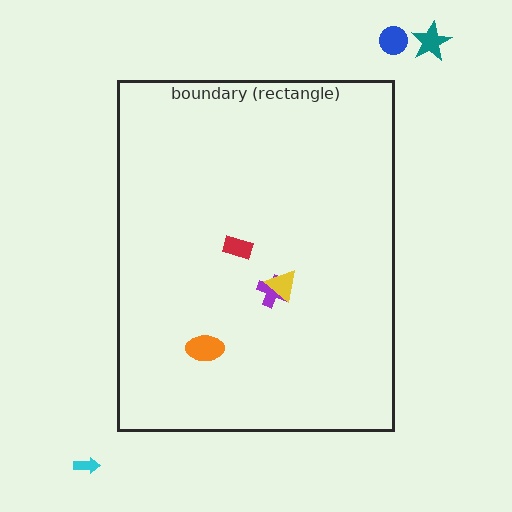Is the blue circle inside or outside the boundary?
Outside.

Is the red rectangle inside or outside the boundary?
Inside.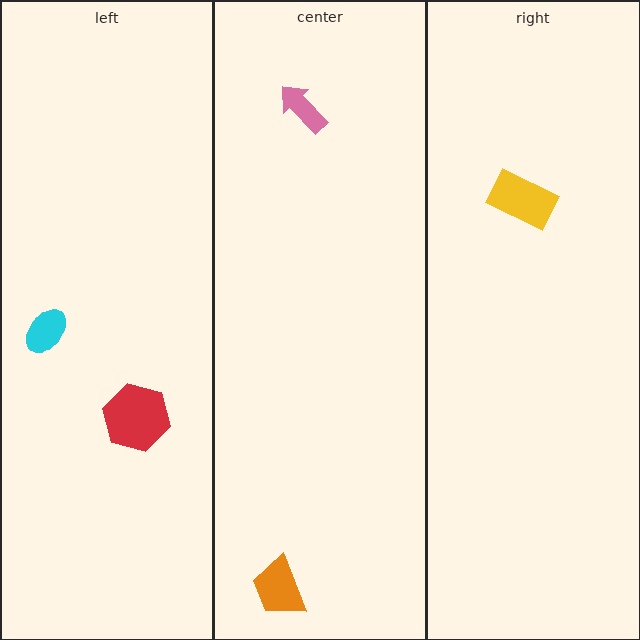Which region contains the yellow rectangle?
The right region.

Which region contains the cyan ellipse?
The left region.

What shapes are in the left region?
The red hexagon, the cyan ellipse.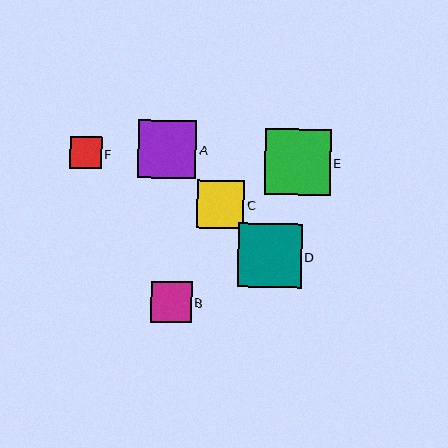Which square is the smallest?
Square F is the smallest with a size of approximately 32 pixels.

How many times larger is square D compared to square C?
Square D is approximately 1.3 times the size of square C.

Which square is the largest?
Square E is the largest with a size of approximately 66 pixels.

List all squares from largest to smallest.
From largest to smallest: E, D, A, C, B, F.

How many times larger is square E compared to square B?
Square E is approximately 1.6 times the size of square B.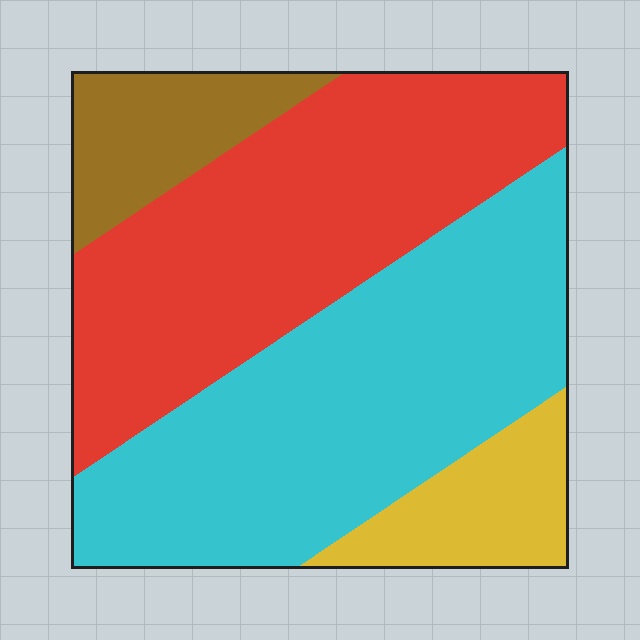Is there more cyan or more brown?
Cyan.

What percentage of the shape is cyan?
Cyan covers about 40% of the shape.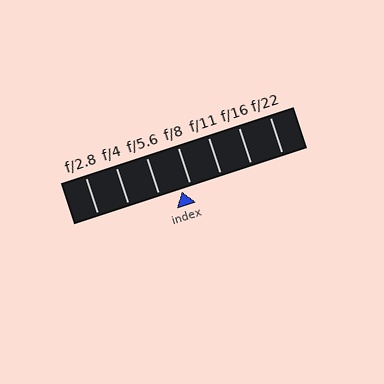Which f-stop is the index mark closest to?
The index mark is closest to f/8.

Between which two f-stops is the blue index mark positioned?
The index mark is between f/5.6 and f/8.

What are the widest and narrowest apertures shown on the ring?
The widest aperture shown is f/2.8 and the narrowest is f/22.